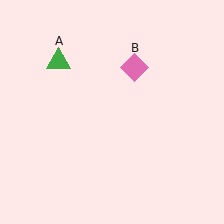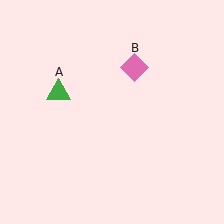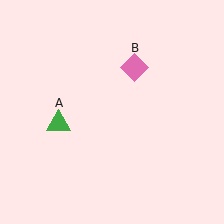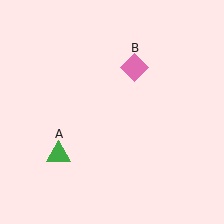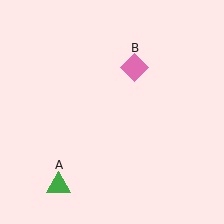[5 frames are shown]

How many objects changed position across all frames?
1 object changed position: green triangle (object A).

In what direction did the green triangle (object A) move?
The green triangle (object A) moved down.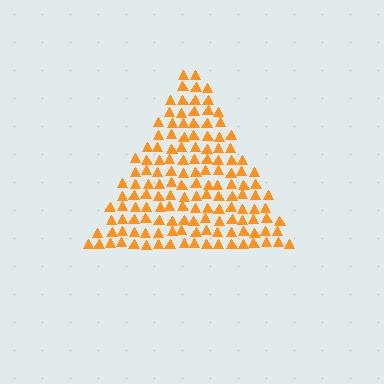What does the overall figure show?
The overall figure shows a triangle.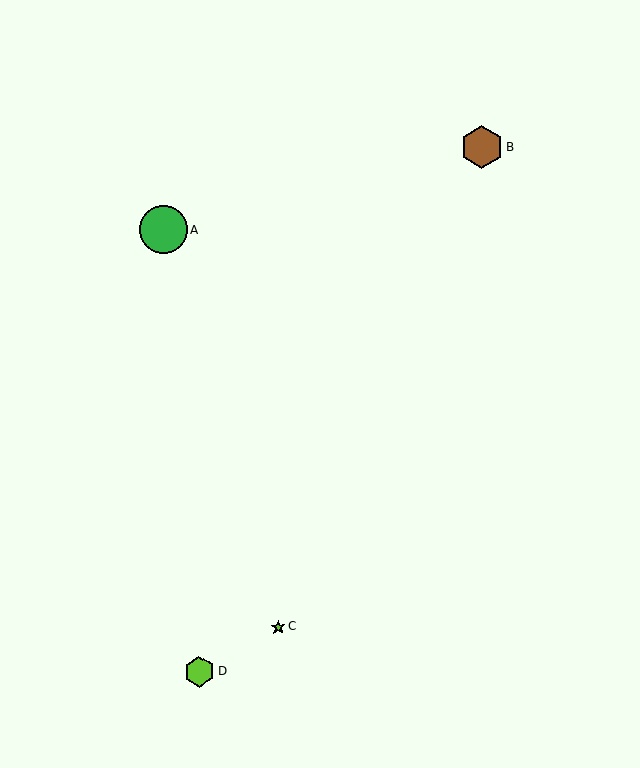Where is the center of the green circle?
The center of the green circle is at (163, 230).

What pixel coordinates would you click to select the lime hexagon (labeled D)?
Click at (199, 672) to select the lime hexagon D.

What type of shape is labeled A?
Shape A is a green circle.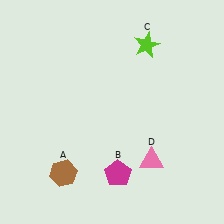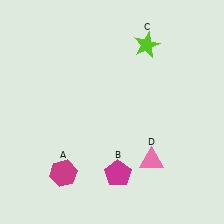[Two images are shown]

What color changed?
The hexagon (A) changed from brown in Image 1 to magenta in Image 2.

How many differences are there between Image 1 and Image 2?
There is 1 difference between the two images.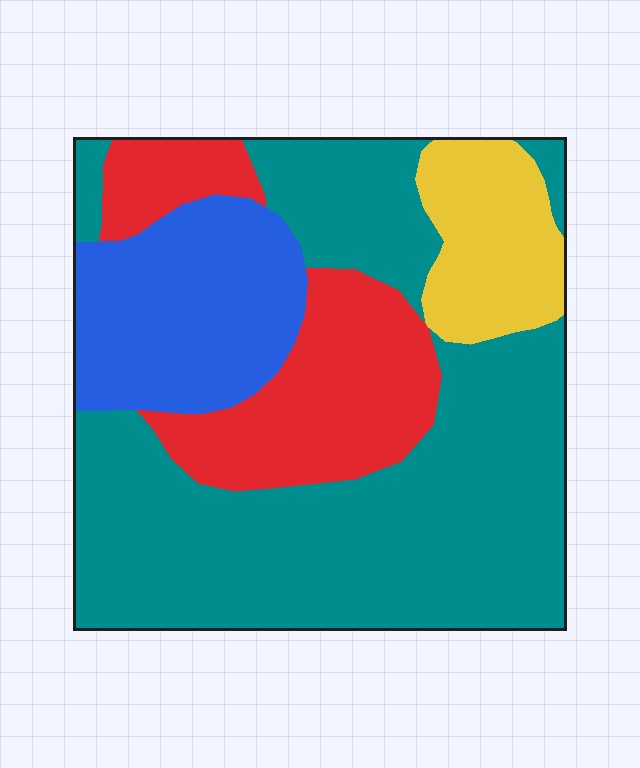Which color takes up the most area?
Teal, at roughly 55%.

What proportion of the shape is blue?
Blue takes up about one sixth (1/6) of the shape.